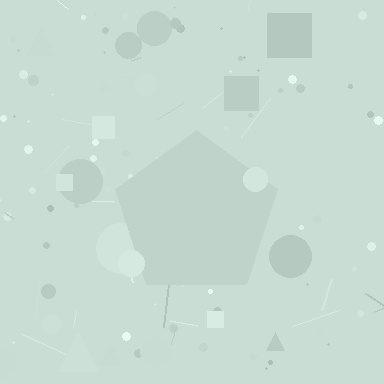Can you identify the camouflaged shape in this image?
The camouflaged shape is a pentagon.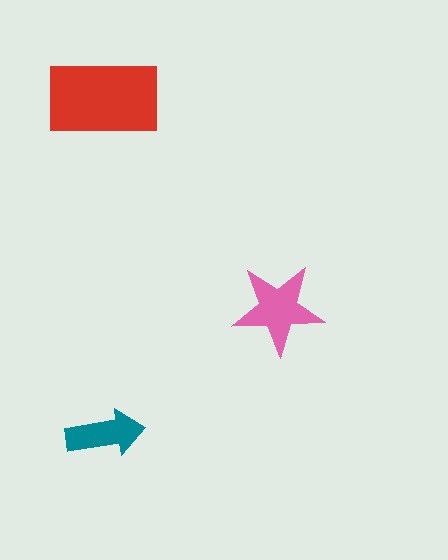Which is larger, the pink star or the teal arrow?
The pink star.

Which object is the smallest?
The teal arrow.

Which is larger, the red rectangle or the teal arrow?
The red rectangle.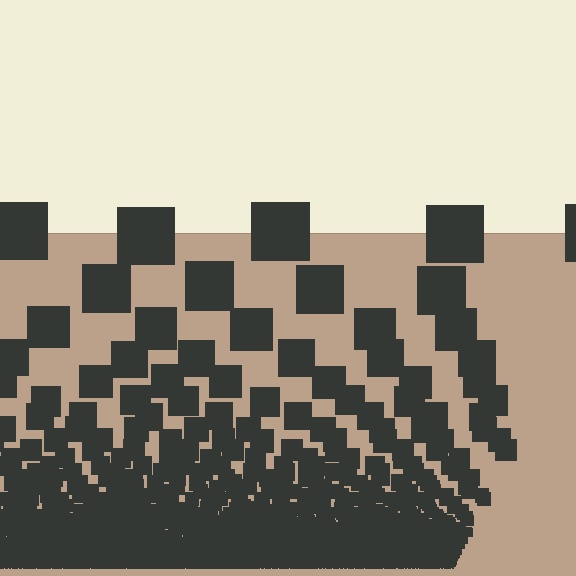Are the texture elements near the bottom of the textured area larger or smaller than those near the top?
Smaller. The gradient is inverted — elements near the bottom are smaller and denser.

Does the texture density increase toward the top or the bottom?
Density increases toward the bottom.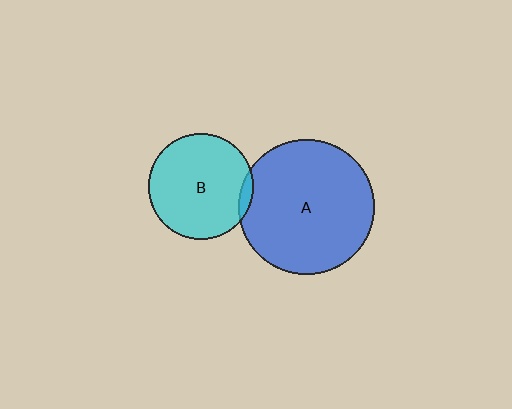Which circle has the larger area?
Circle A (blue).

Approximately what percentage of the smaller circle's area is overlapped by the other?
Approximately 5%.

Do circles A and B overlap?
Yes.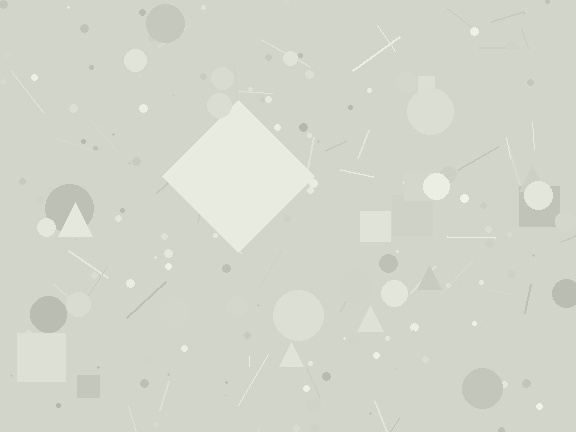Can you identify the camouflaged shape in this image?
The camouflaged shape is a diamond.